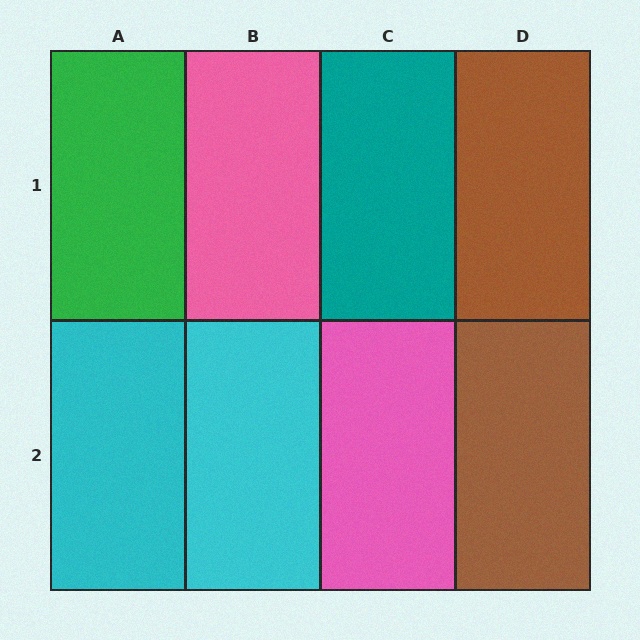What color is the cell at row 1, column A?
Green.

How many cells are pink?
2 cells are pink.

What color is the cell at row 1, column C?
Teal.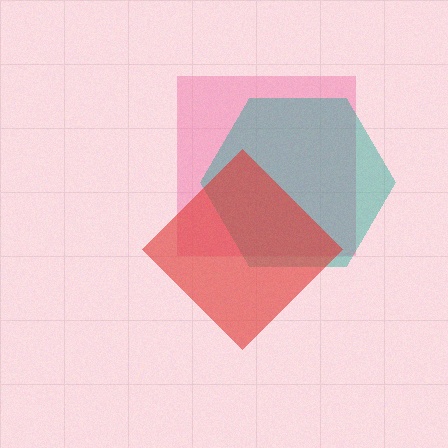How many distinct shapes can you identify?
There are 3 distinct shapes: a pink square, a teal hexagon, a red diamond.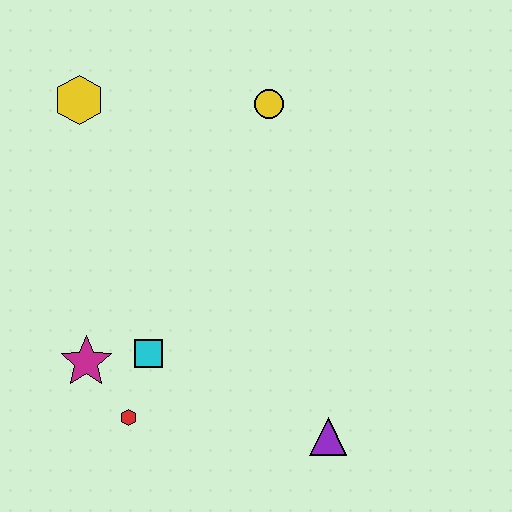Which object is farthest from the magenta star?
The yellow circle is farthest from the magenta star.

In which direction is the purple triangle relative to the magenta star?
The purple triangle is to the right of the magenta star.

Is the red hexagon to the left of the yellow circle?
Yes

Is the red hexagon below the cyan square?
Yes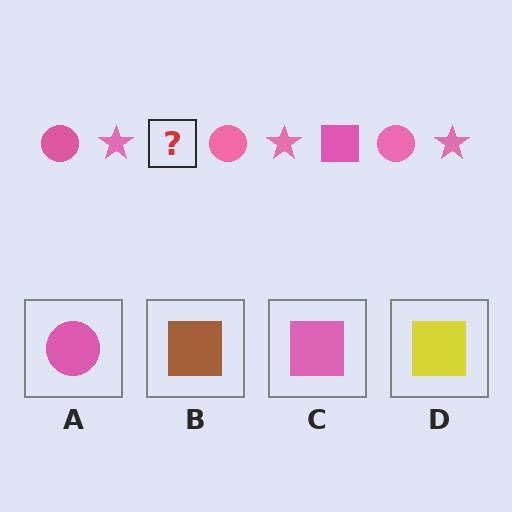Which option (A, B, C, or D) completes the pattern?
C.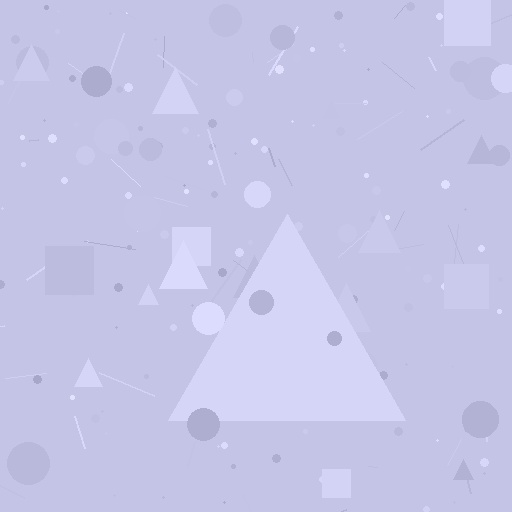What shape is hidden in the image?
A triangle is hidden in the image.